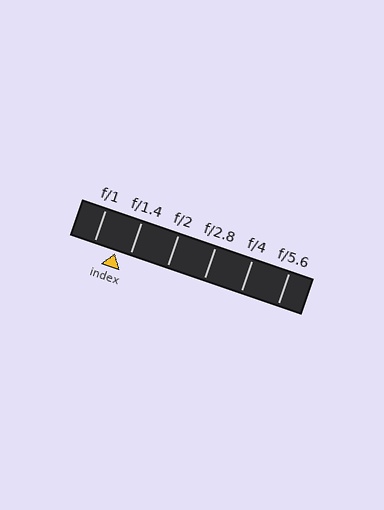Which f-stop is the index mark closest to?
The index mark is closest to f/1.4.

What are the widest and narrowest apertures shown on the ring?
The widest aperture shown is f/1 and the narrowest is f/5.6.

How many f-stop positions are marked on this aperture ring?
There are 6 f-stop positions marked.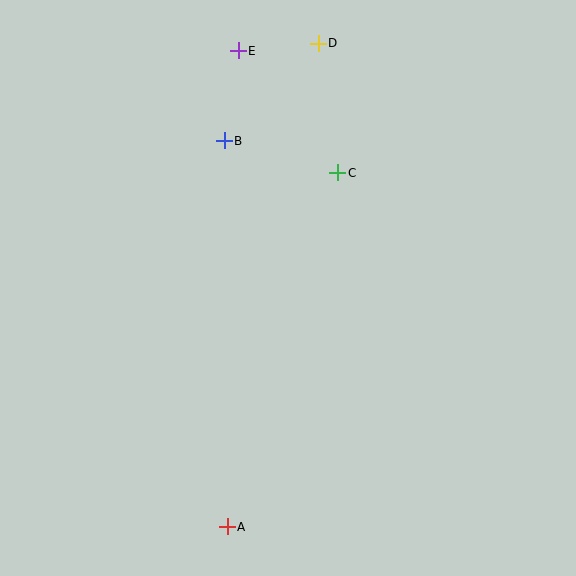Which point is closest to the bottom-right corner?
Point A is closest to the bottom-right corner.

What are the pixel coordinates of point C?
Point C is at (338, 173).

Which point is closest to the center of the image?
Point C at (338, 173) is closest to the center.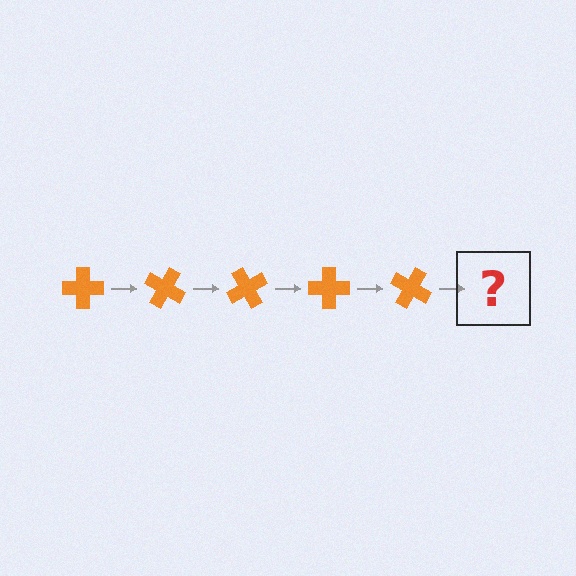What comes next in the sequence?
The next element should be an orange cross rotated 150 degrees.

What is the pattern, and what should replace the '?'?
The pattern is that the cross rotates 30 degrees each step. The '?' should be an orange cross rotated 150 degrees.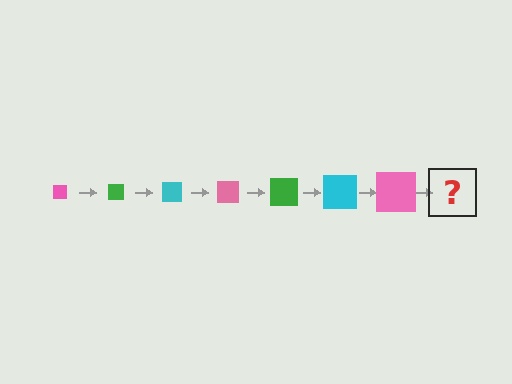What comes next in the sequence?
The next element should be a green square, larger than the previous one.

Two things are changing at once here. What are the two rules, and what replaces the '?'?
The two rules are that the square grows larger each step and the color cycles through pink, green, and cyan. The '?' should be a green square, larger than the previous one.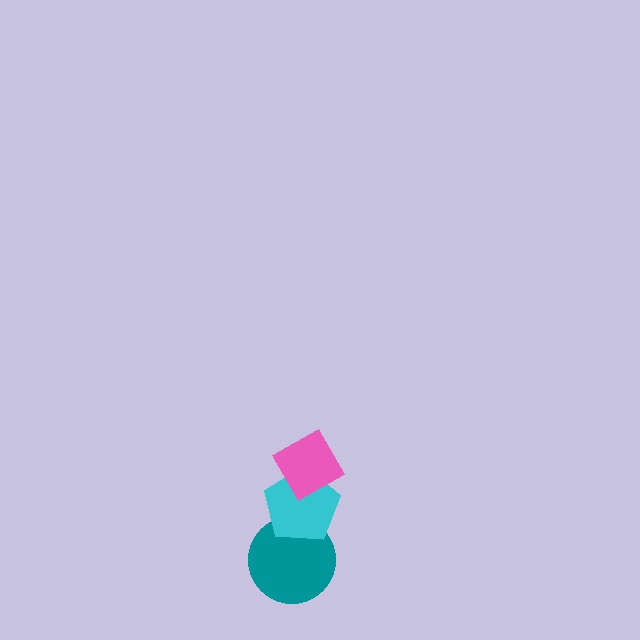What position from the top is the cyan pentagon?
The cyan pentagon is 2nd from the top.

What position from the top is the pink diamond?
The pink diamond is 1st from the top.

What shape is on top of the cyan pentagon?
The pink diamond is on top of the cyan pentagon.